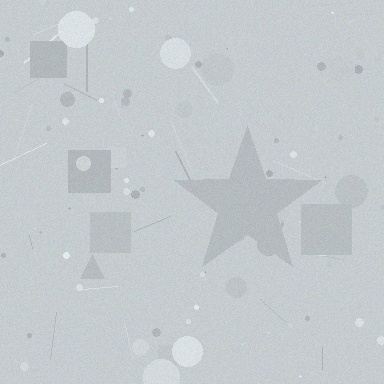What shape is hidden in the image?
A star is hidden in the image.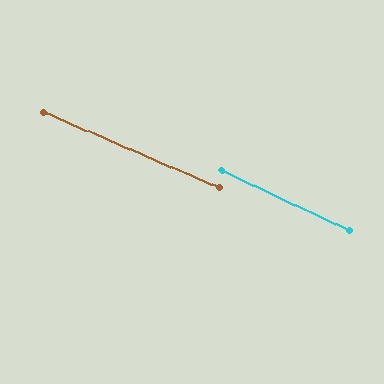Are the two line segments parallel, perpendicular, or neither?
Parallel — their directions differ by only 1.6°.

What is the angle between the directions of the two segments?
Approximately 2 degrees.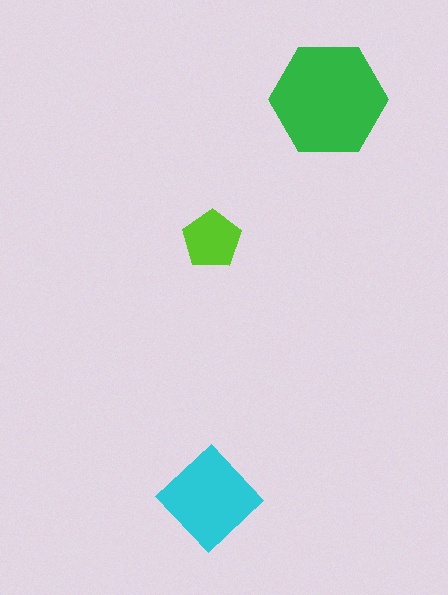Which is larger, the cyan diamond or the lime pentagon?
The cyan diamond.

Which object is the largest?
The green hexagon.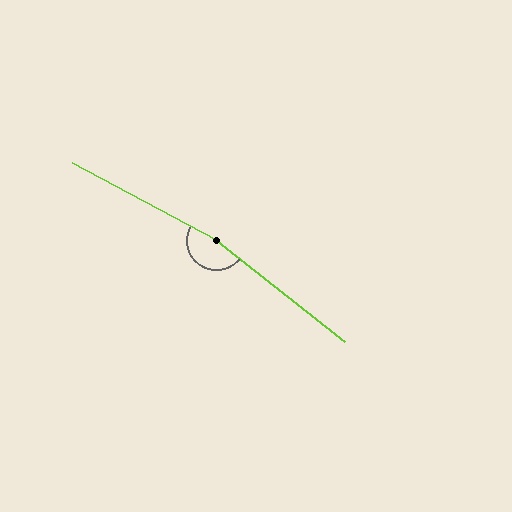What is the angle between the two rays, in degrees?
Approximately 170 degrees.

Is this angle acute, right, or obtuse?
It is obtuse.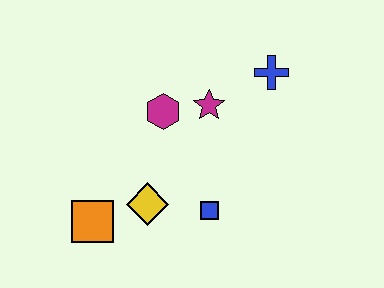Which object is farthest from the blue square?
The blue cross is farthest from the blue square.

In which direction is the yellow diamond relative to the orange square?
The yellow diamond is to the right of the orange square.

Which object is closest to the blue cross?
The magenta star is closest to the blue cross.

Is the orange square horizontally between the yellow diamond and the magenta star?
No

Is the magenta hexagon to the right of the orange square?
Yes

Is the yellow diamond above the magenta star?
No